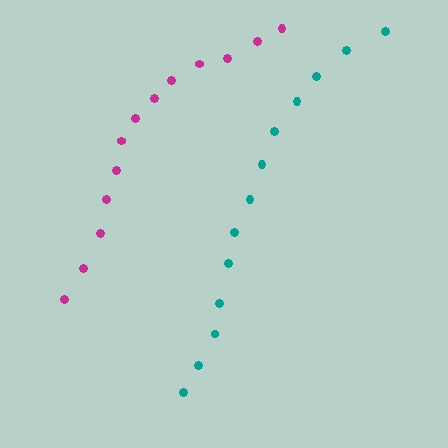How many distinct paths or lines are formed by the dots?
There are 2 distinct paths.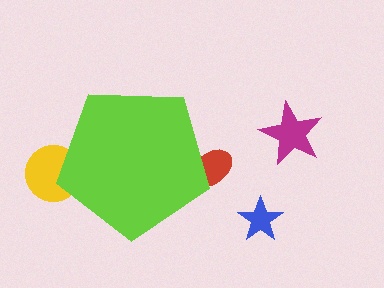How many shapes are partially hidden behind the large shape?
2 shapes are partially hidden.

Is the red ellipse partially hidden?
Yes, the red ellipse is partially hidden behind the lime pentagon.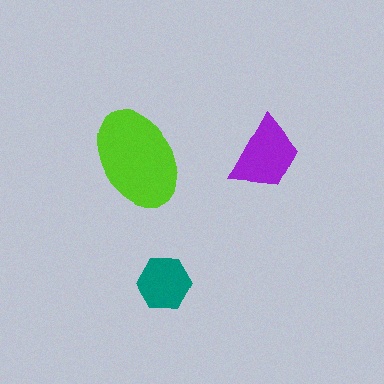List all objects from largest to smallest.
The lime ellipse, the purple trapezoid, the teal hexagon.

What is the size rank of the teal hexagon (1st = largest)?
3rd.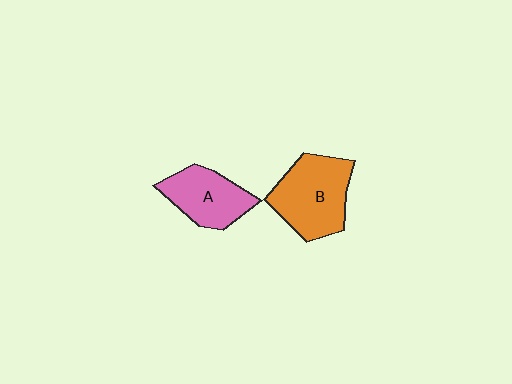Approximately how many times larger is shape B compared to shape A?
Approximately 1.3 times.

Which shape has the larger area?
Shape B (orange).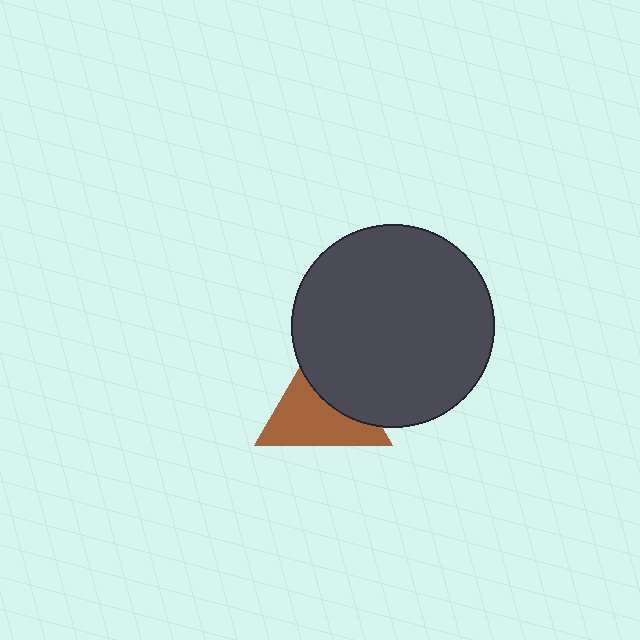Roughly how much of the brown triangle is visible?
About half of it is visible (roughly 59%).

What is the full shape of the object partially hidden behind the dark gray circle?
The partially hidden object is a brown triangle.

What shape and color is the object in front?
The object in front is a dark gray circle.